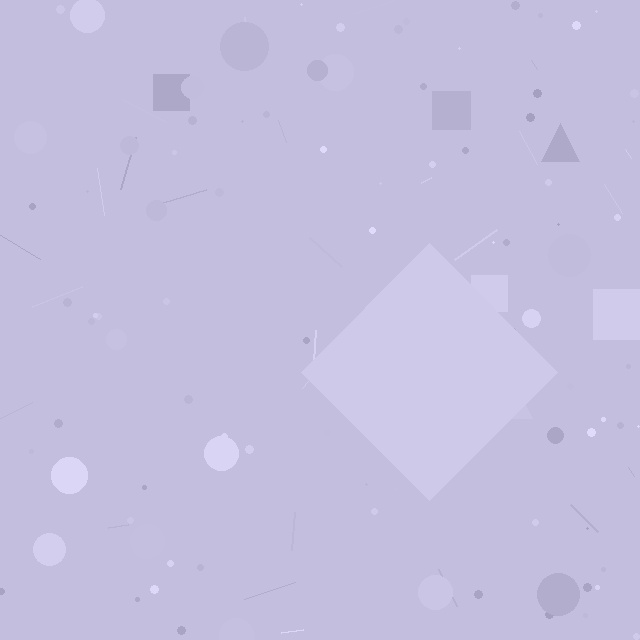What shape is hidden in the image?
A diamond is hidden in the image.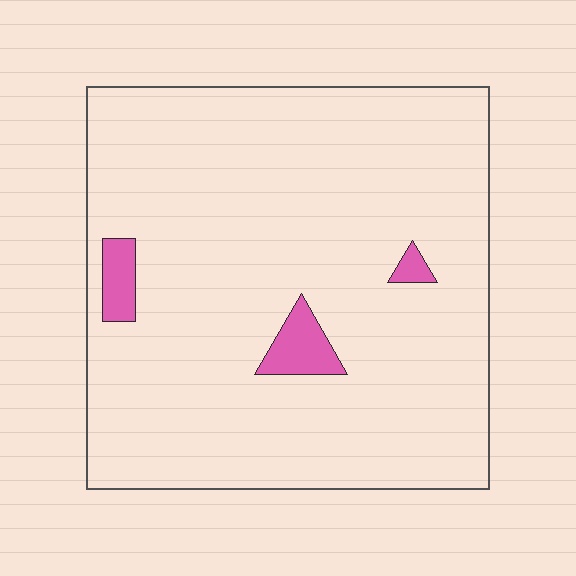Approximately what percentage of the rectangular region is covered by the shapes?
Approximately 5%.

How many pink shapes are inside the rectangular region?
3.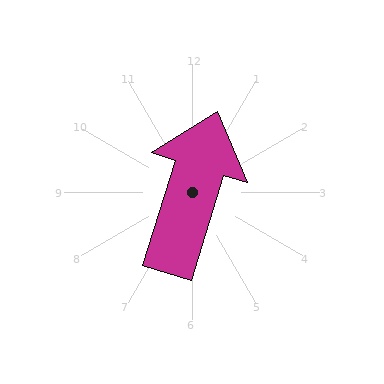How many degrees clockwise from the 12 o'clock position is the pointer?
Approximately 17 degrees.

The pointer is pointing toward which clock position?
Roughly 1 o'clock.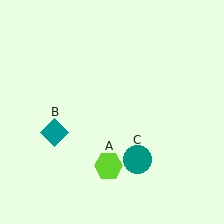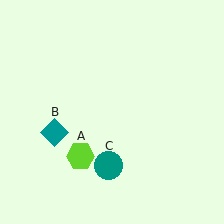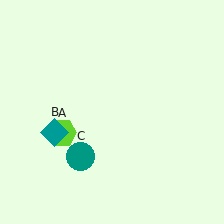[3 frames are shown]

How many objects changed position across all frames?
2 objects changed position: lime hexagon (object A), teal circle (object C).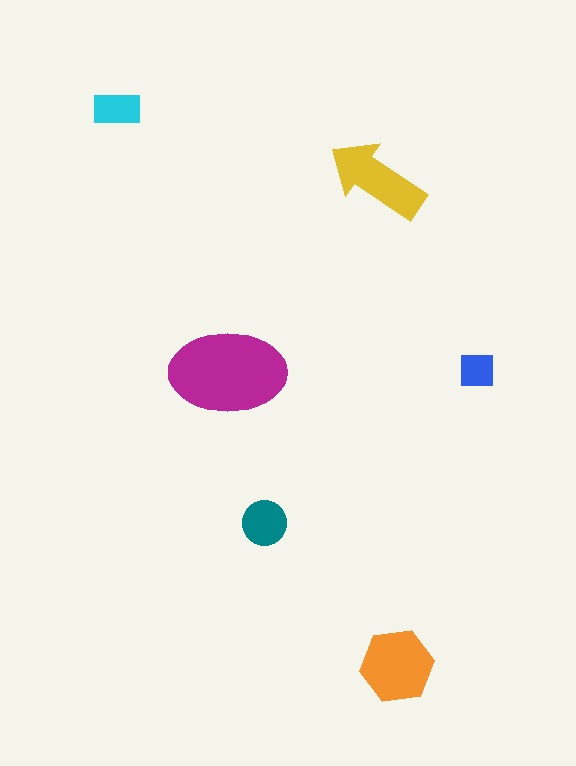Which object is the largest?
The magenta ellipse.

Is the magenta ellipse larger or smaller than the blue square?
Larger.